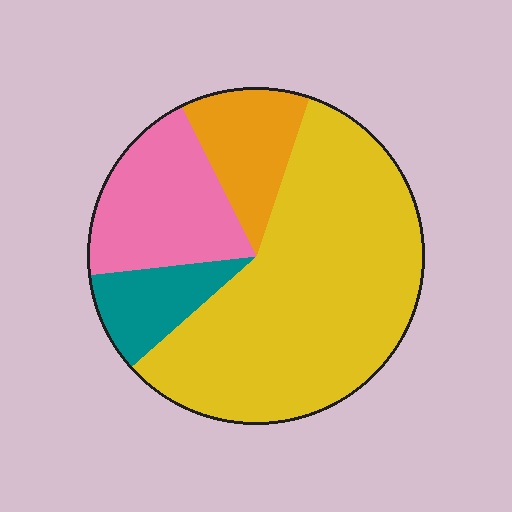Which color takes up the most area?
Yellow, at roughly 60%.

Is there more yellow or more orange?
Yellow.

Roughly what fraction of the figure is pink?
Pink takes up about one fifth (1/5) of the figure.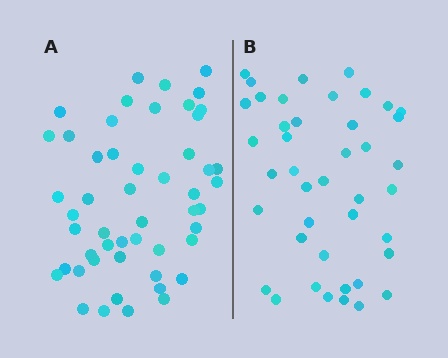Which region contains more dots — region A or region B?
Region A (the left region) has more dots.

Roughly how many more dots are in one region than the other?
Region A has roughly 8 or so more dots than region B.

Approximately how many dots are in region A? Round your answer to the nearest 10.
About 50 dots. (The exact count is 51, which rounds to 50.)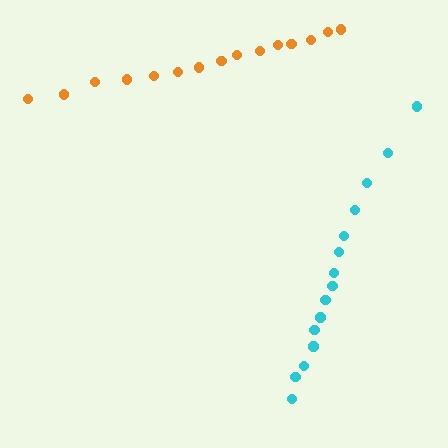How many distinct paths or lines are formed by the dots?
There are 2 distinct paths.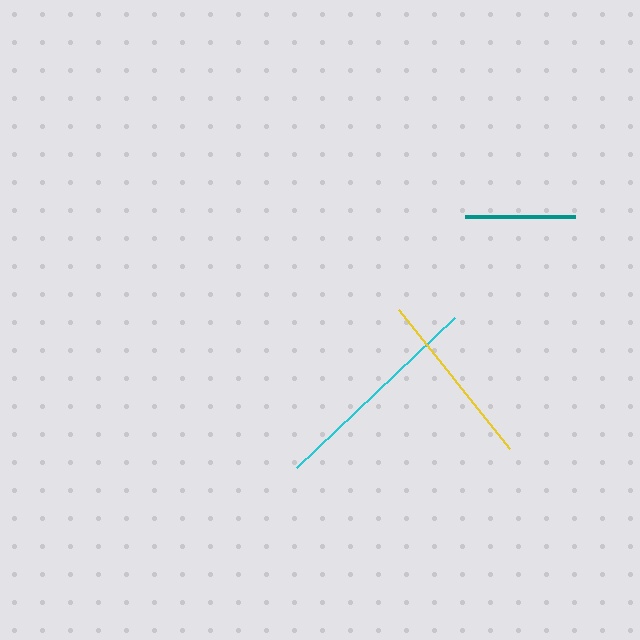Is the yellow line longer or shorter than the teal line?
The yellow line is longer than the teal line.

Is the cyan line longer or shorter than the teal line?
The cyan line is longer than the teal line.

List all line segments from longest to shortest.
From longest to shortest: cyan, yellow, teal.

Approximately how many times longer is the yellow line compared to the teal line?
The yellow line is approximately 1.6 times the length of the teal line.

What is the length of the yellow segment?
The yellow segment is approximately 177 pixels long.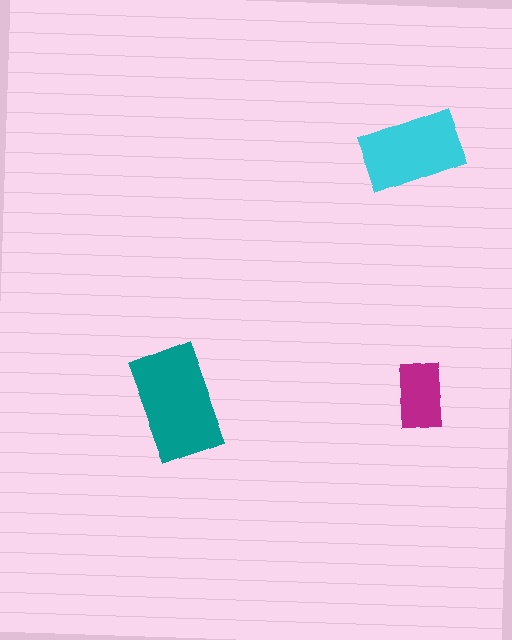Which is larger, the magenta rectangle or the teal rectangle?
The teal one.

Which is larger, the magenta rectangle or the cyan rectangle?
The cyan one.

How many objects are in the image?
There are 3 objects in the image.